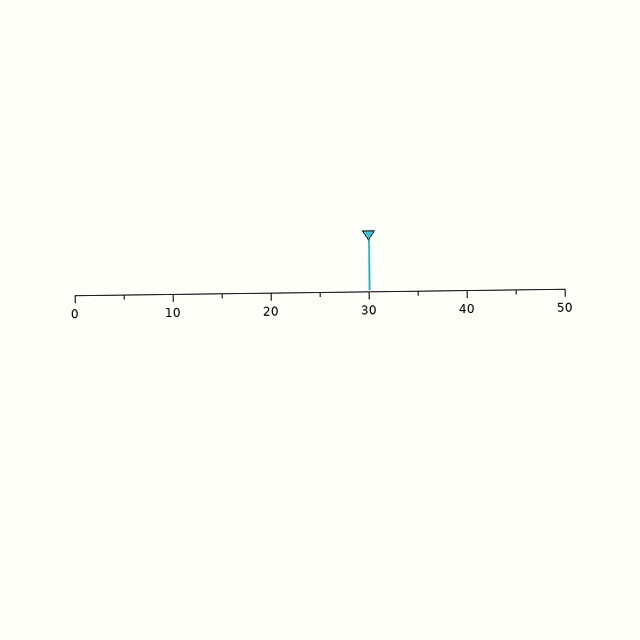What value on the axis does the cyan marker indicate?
The marker indicates approximately 30.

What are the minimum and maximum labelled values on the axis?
The axis runs from 0 to 50.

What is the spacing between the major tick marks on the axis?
The major ticks are spaced 10 apart.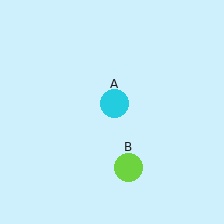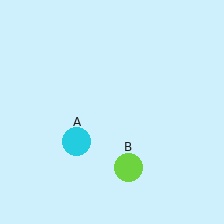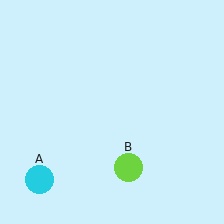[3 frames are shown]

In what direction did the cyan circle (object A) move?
The cyan circle (object A) moved down and to the left.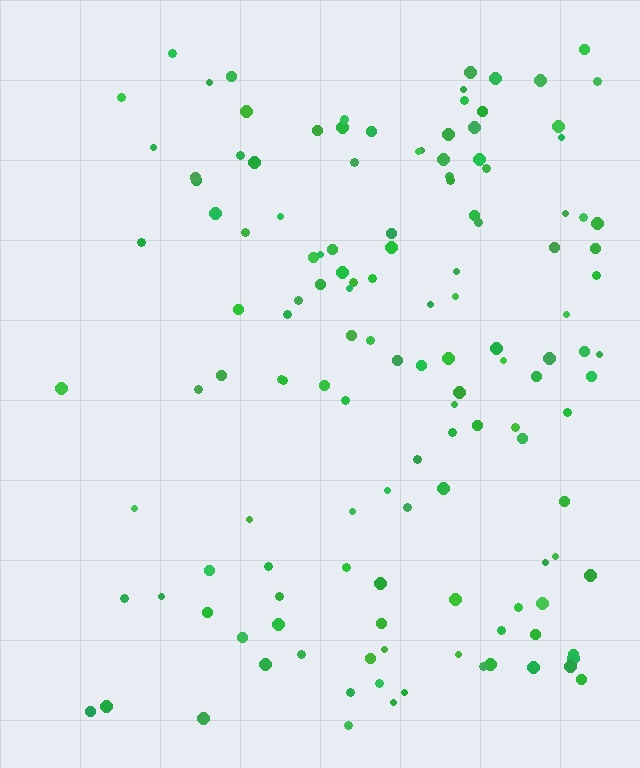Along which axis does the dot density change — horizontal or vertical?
Horizontal.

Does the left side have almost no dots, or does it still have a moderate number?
Still a moderate number, just noticeably fewer than the right.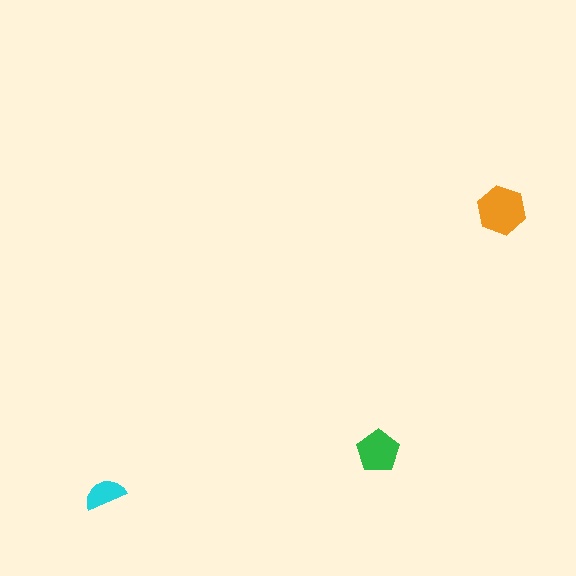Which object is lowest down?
The cyan semicircle is bottommost.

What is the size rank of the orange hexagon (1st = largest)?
1st.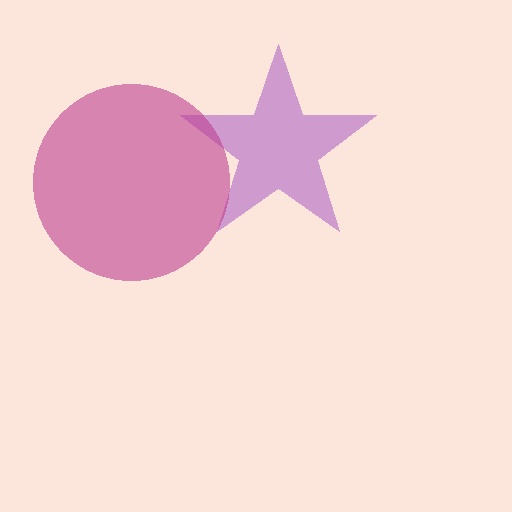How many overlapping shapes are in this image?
There are 2 overlapping shapes in the image.